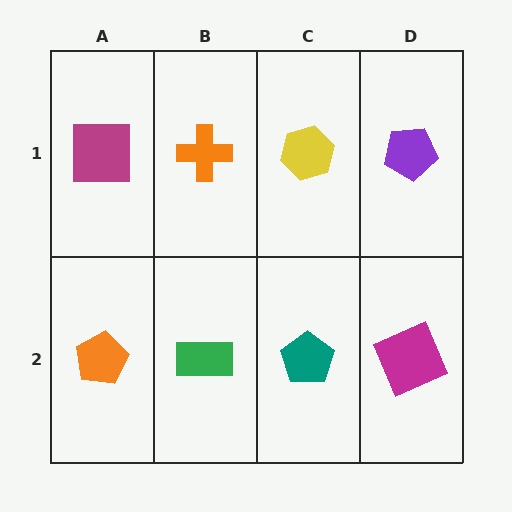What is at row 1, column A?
A magenta square.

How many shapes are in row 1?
4 shapes.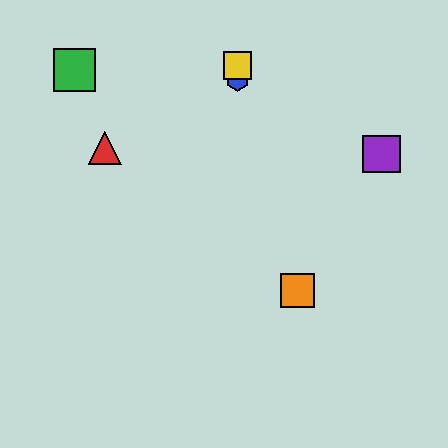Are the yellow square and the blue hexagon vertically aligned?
Yes, both are at x≈237.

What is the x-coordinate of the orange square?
The orange square is at x≈297.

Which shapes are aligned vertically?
The blue hexagon, the yellow square are aligned vertically.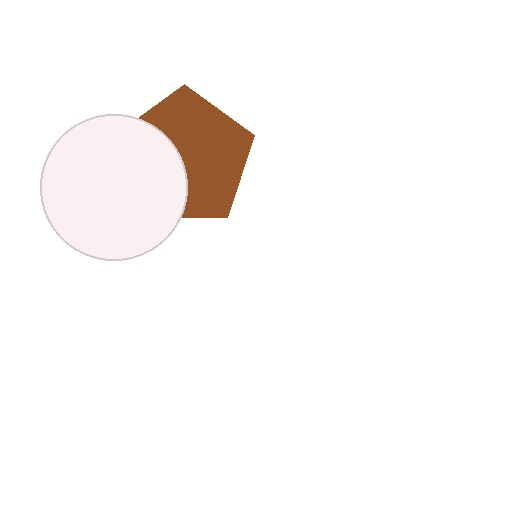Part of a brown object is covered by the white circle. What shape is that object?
It is a pentagon.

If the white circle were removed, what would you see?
You would see the complete brown pentagon.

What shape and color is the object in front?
The object in front is a white circle.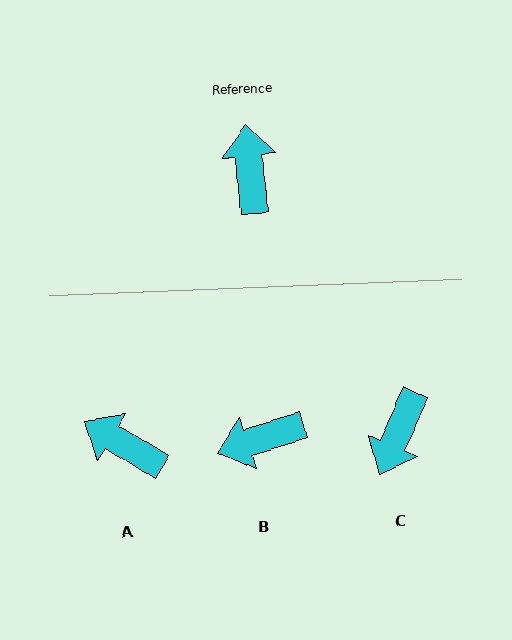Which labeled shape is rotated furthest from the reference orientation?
C, about 151 degrees away.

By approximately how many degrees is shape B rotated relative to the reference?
Approximately 102 degrees counter-clockwise.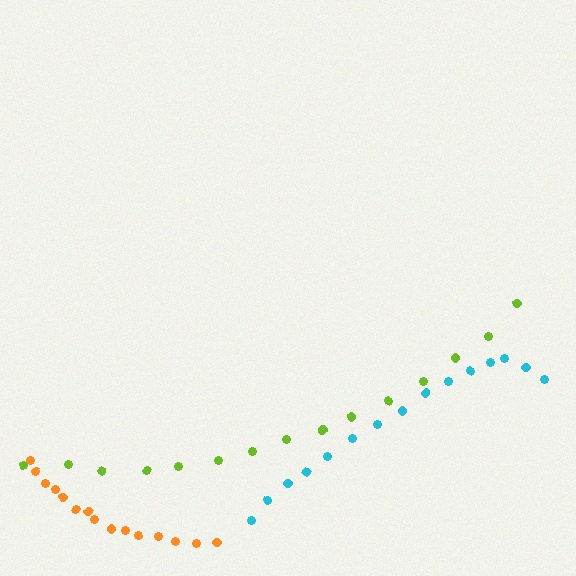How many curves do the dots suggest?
There are 3 distinct paths.